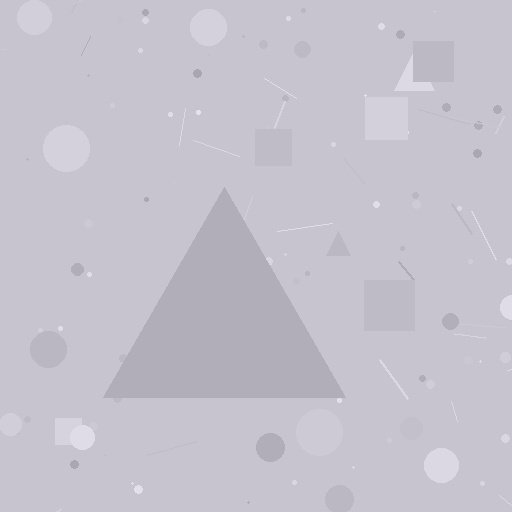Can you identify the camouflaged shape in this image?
The camouflaged shape is a triangle.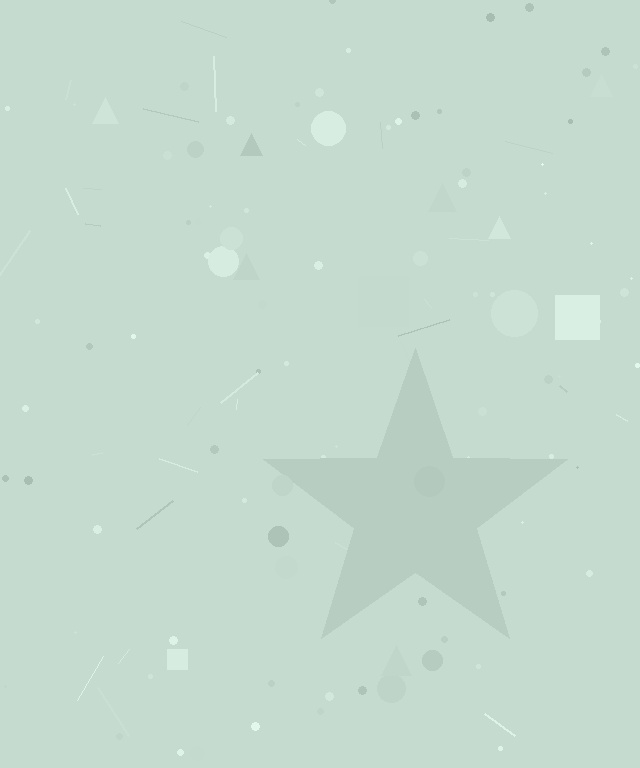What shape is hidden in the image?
A star is hidden in the image.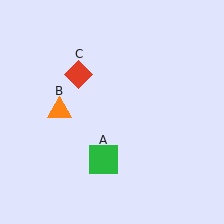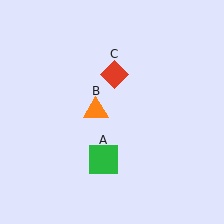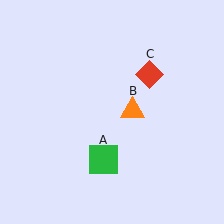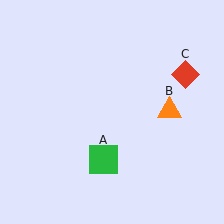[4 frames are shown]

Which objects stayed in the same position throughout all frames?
Green square (object A) remained stationary.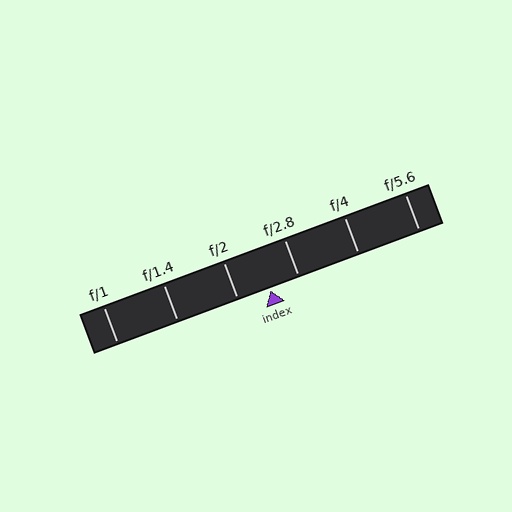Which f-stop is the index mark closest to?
The index mark is closest to f/2.8.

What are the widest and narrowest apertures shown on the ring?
The widest aperture shown is f/1 and the narrowest is f/5.6.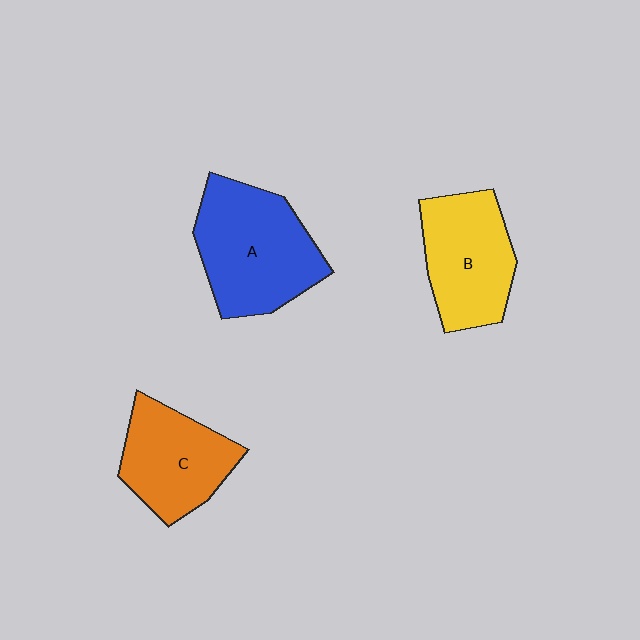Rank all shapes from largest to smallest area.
From largest to smallest: A (blue), B (yellow), C (orange).